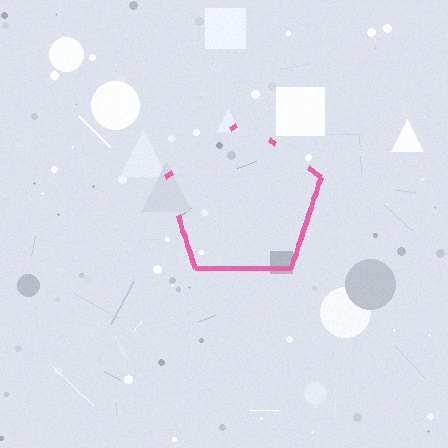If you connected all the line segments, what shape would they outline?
They would outline a pentagon.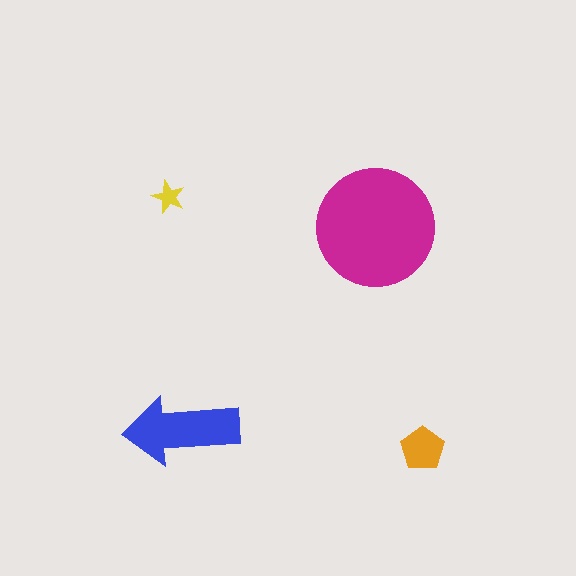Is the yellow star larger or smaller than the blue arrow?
Smaller.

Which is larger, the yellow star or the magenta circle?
The magenta circle.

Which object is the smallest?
The yellow star.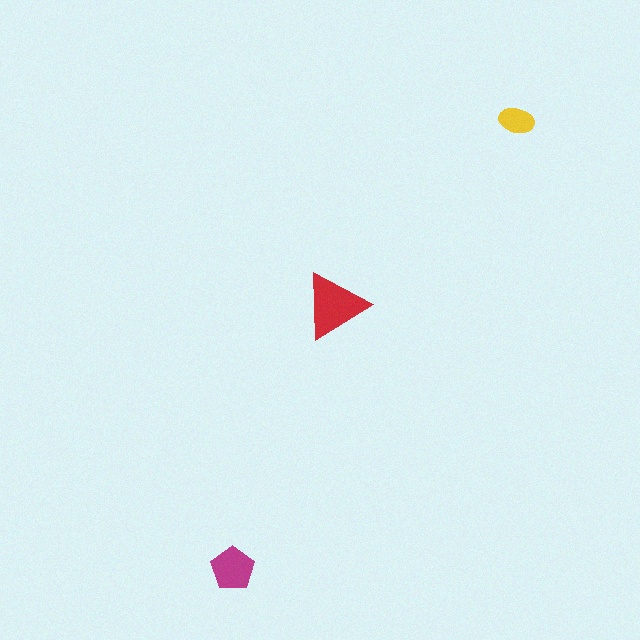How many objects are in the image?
There are 3 objects in the image.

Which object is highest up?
The yellow ellipse is topmost.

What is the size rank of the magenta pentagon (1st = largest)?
2nd.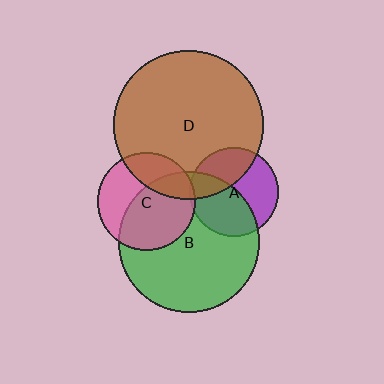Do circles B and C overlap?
Yes.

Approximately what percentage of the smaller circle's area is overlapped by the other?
Approximately 60%.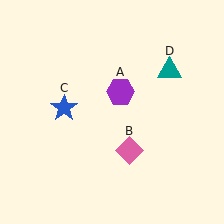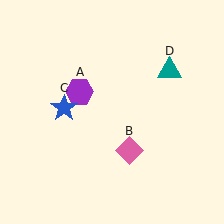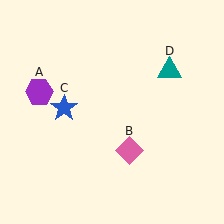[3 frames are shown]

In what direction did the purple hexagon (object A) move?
The purple hexagon (object A) moved left.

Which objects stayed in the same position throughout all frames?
Pink diamond (object B) and blue star (object C) and teal triangle (object D) remained stationary.